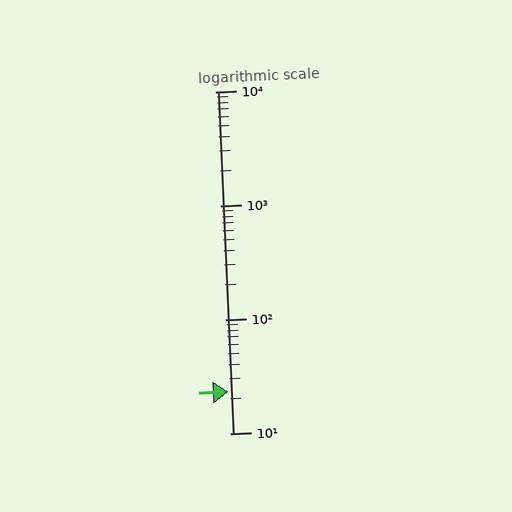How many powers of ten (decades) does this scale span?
The scale spans 3 decades, from 10 to 10000.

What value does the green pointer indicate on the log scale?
The pointer indicates approximately 23.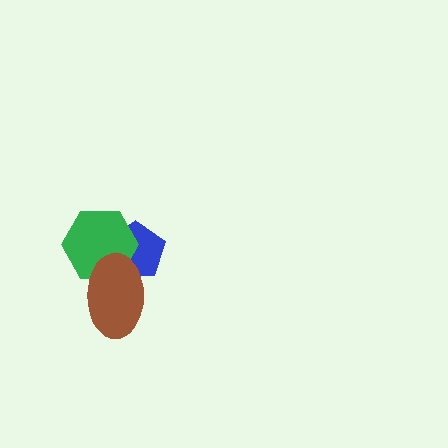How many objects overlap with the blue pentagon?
2 objects overlap with the blue pentagon.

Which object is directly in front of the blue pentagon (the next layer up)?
The green hexagon is directly in front of the blue pentagon.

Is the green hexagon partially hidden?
Yes, it is partially covered by another shape.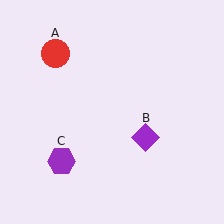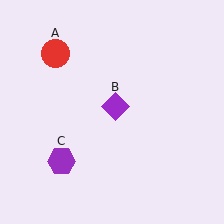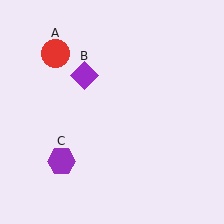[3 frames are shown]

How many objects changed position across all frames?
1 object changed position: purple diamond (object B).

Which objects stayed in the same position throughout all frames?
Red circle (object A) and purple hexagon (object C) remained stationary.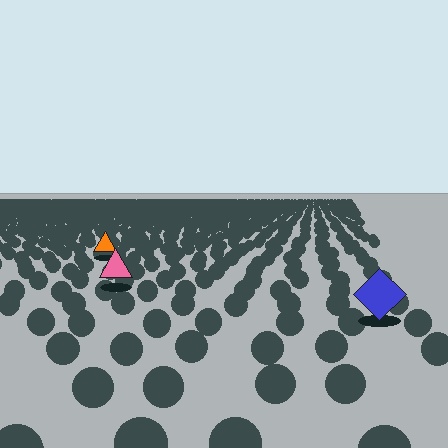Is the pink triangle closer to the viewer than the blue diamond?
No. The blue diamond is closer — you can tell from the texture gradient: the ground texture is coarser near it.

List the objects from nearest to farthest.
From nearest to farthest: the blue diamond, the pink triangle, the orange triangle.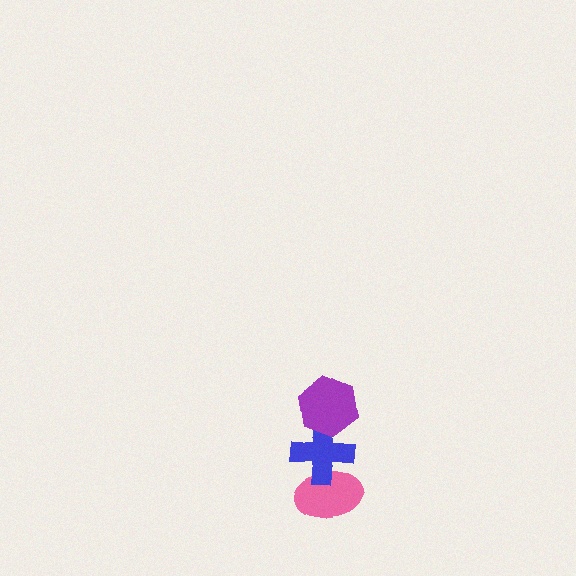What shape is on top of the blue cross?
The purple hexagon is on top of the blue cross.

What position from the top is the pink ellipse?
The pink ellipse is 3rd from the top.